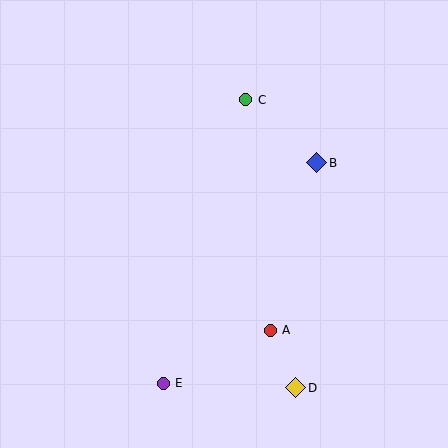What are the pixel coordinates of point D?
Point D is at (296, 388).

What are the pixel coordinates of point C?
Point C is at (246, 100).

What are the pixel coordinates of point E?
Point E is at (163, 383).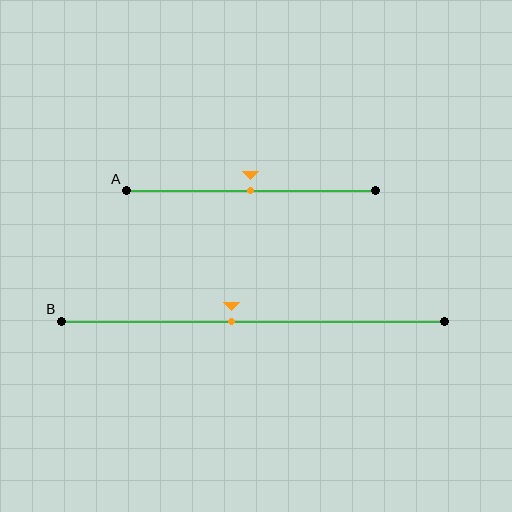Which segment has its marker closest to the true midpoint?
Segment A has its marker closest to the true midpoint.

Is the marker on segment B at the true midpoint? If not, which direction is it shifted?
No, the marker on segment B is shifted to the left by about 6% of the segment length.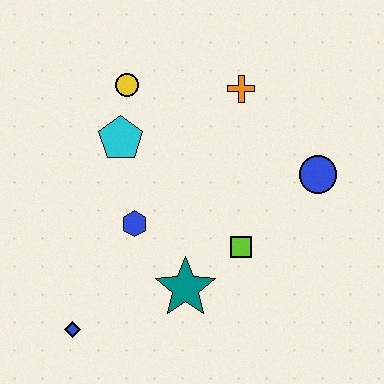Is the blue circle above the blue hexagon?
Yes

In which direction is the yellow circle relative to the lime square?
The yellow circle is above the lime square.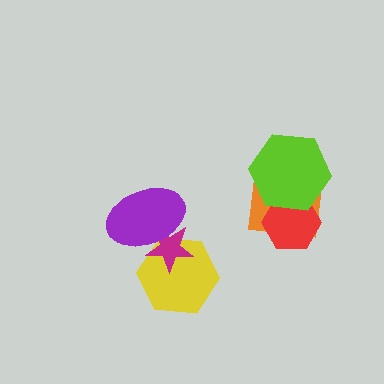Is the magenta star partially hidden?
Yes, it is partially covered by another shape.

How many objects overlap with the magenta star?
2 objects overlap with the magenta star.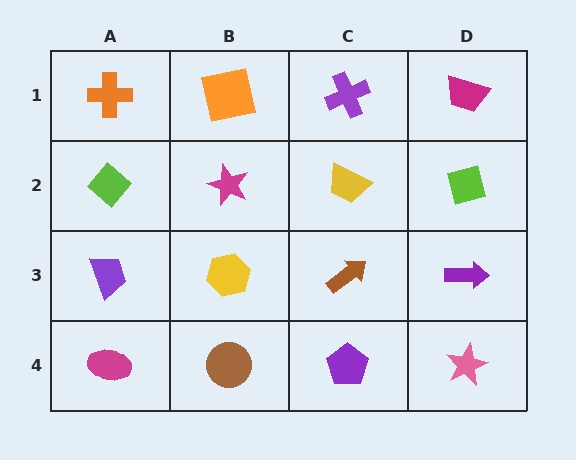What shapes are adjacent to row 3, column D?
A lime square (row 2, column D), a pink star (row 4, column D), a brown arrow (row 3, column C).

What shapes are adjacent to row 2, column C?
A purple cross (row 1, column C), a brown arrow (row 3, column C), a magenta star (row 2, column B), a lime square (row 2, column D).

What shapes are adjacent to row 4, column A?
A purple trapezoid (row 3, column A), a brown circle (row 4, column B).